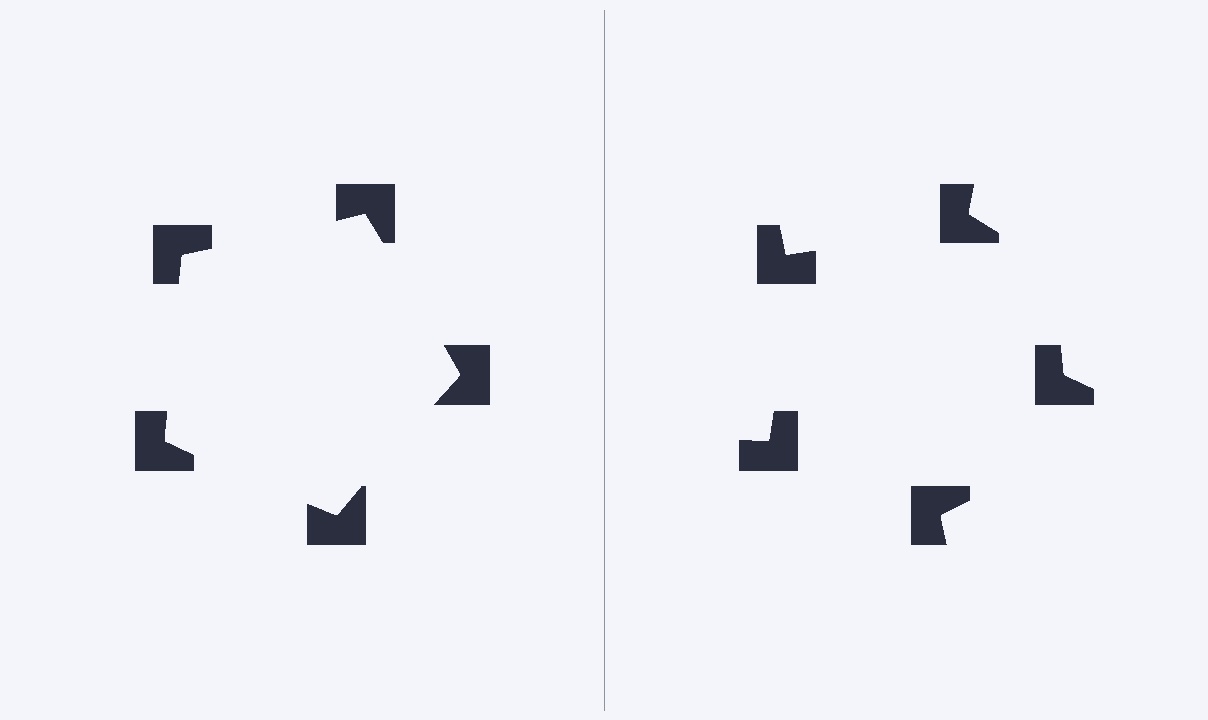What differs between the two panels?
The notched squares are positioned identically on both sides; only the wedge orientations differ. On the left they align to a pentagon; on the right they are misaligned.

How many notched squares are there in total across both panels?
10 — 5 on each side.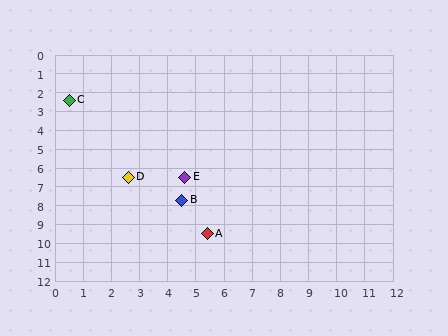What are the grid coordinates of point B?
Point B is at approximately (4.5, 7.7).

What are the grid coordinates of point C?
Point C is at approximately (0.5, 2.4).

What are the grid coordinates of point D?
Point D is at approximately (2.6, 6.5).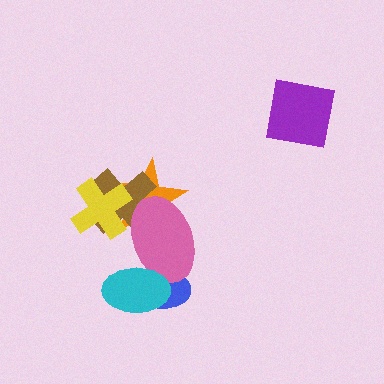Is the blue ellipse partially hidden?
Yes, it is partially covered by another shape.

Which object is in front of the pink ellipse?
The cyan ellipse is in front of the pink ellipse.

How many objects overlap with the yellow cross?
2 objects overlap with the yellow cross.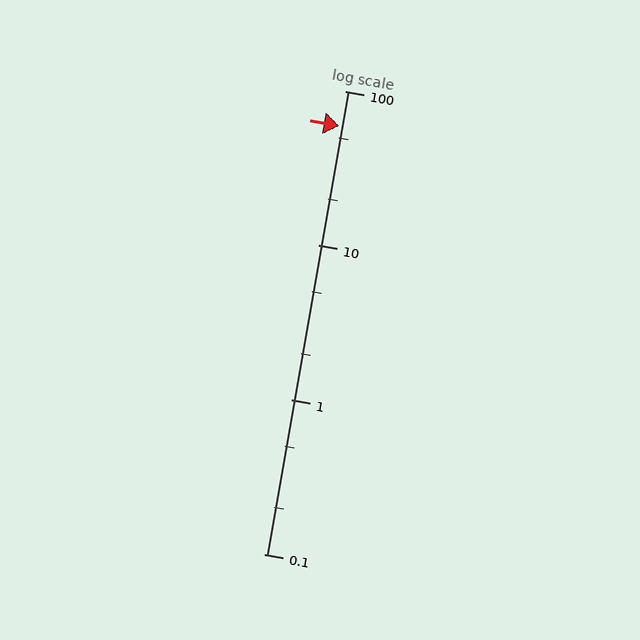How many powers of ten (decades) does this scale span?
The scale spans 3 decades, from 0.1 to 100.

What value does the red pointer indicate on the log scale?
The pointer indicates approximately 59.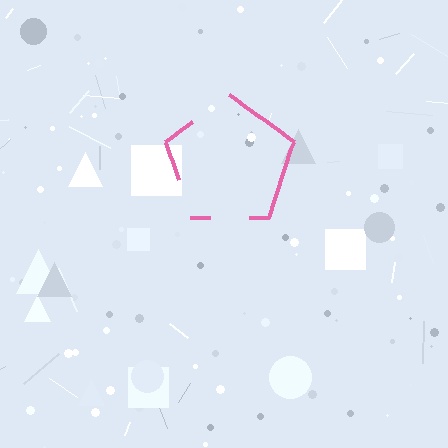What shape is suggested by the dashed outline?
The dashed outline suggests a pentagon.